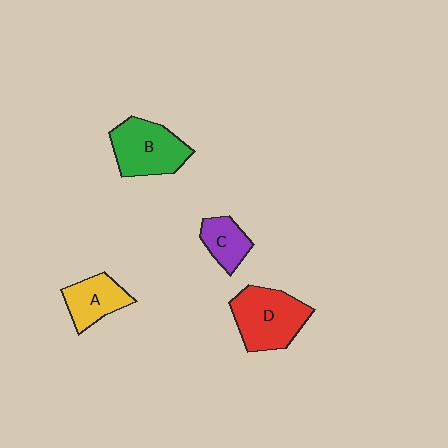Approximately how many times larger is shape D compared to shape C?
Approximately 2.0 times.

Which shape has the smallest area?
Shape C (purple).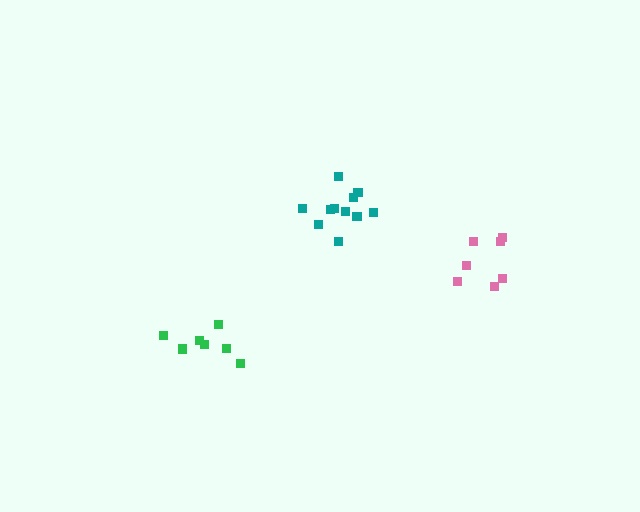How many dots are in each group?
Group 1: 7 dots, Group 2: 11 dots, Group 3: 7 dots (25 total).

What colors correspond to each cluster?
The clusters are colored: green, teal, pink.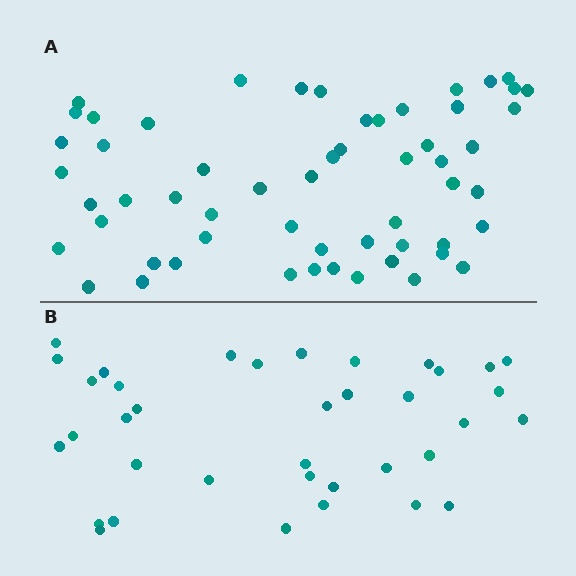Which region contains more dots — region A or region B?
Region A (the top region) has more dots.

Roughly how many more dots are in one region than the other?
Region A has approximately 20 more dots than region B.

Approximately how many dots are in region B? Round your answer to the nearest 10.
About 40 dots. (The exact count is 37, which rounds to 40.)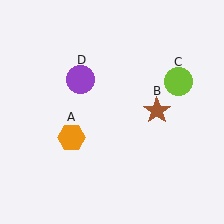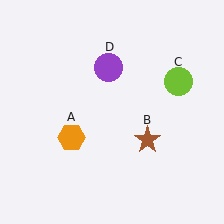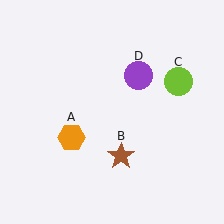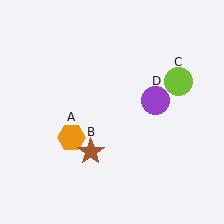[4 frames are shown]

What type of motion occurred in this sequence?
The brown star (object B), purple circle (object D) rotated clockwise around the center of the scene.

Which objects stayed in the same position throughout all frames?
Orange hexagon (object A) and lime circle (object C) remained stationary.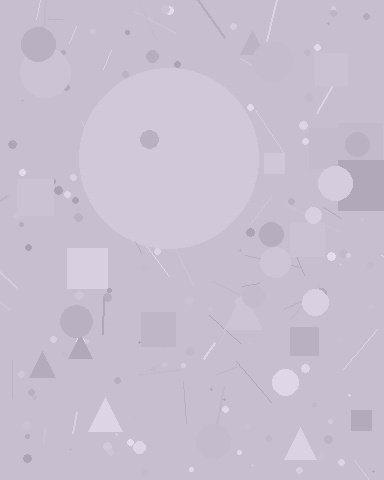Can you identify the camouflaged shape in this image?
The camouflaged shape is a circle.